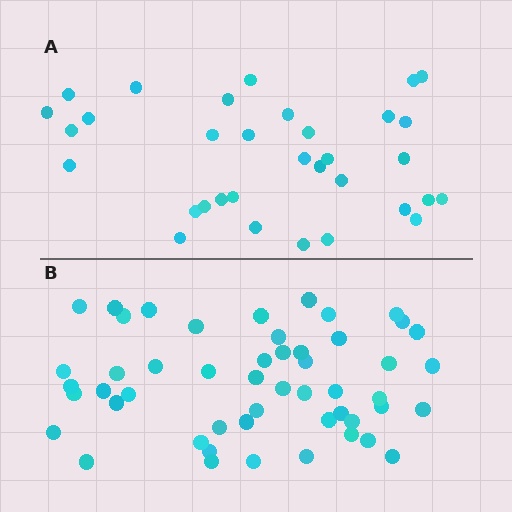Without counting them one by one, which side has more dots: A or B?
Region B (the bottom region) has more dots.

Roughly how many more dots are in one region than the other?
Region B has approximately 20 more dots than region A.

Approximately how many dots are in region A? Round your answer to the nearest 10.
About 30 dots. (The exact count is 33, which rounds to 30.)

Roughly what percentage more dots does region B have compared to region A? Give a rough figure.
About 55% more.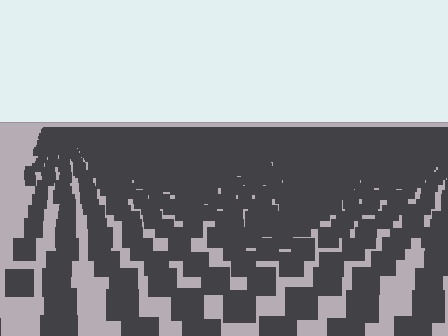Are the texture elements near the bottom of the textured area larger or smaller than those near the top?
Larger. Near the bottom, elements are closer to the viewer and appear at a bigger on-screen size.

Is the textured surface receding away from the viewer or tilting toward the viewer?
The surface is receding away from the viewer. Texture elements get smaller and denser toward the top.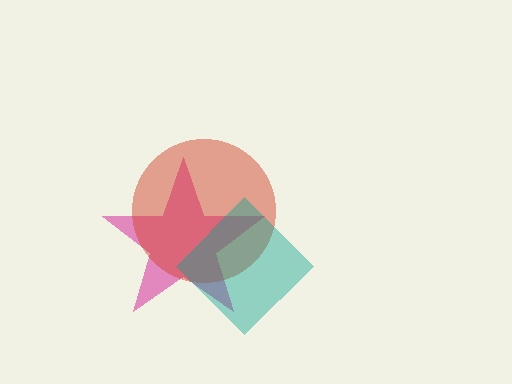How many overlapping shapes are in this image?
There are 3 overlapping shapes in the image.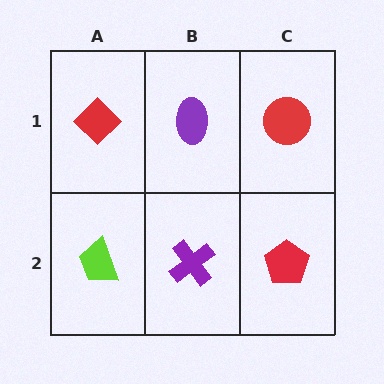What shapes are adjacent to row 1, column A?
A lime trapezoid (row 2, column A), a purple ellipse (row 1, column B).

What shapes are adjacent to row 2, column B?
A purple ellipse (row 1, column B), a lime trapezoid (row 2, column A), a red pentagon (row 2, column C).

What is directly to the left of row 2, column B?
A lime trapezoid.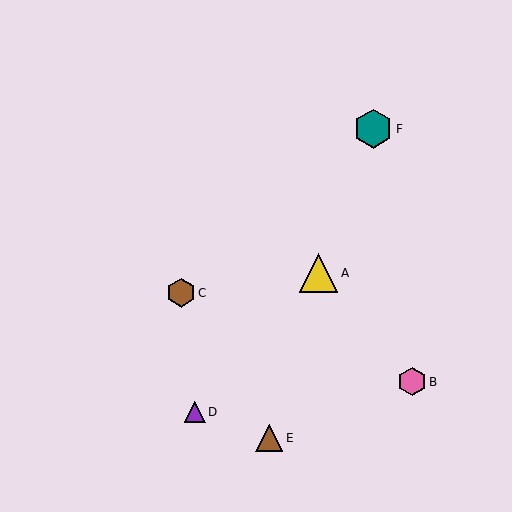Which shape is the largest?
The teal hexagon (labeled F) is the largest.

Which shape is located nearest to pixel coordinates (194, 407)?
The purple triangle (labeled D) at (195, 412) is nearest to that location.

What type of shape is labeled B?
Shape B is a pink hexagon.